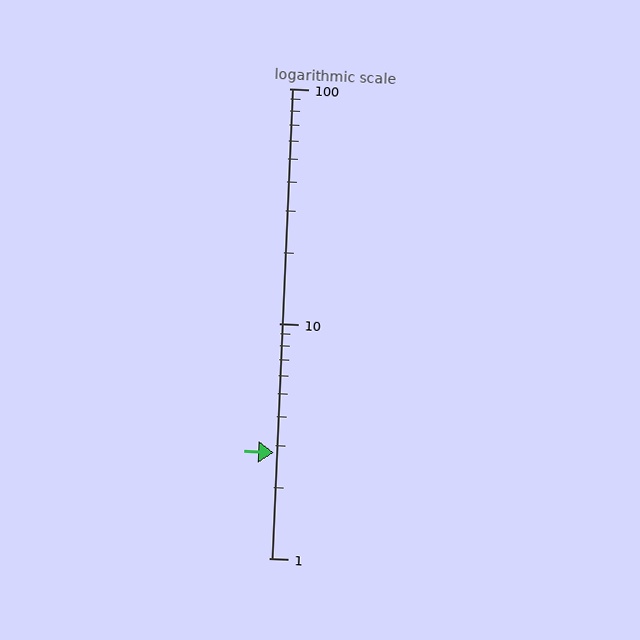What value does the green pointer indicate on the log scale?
The pointer indicates approximately 2.8.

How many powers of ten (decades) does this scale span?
The scale spans 2 decades, from 1 to 100.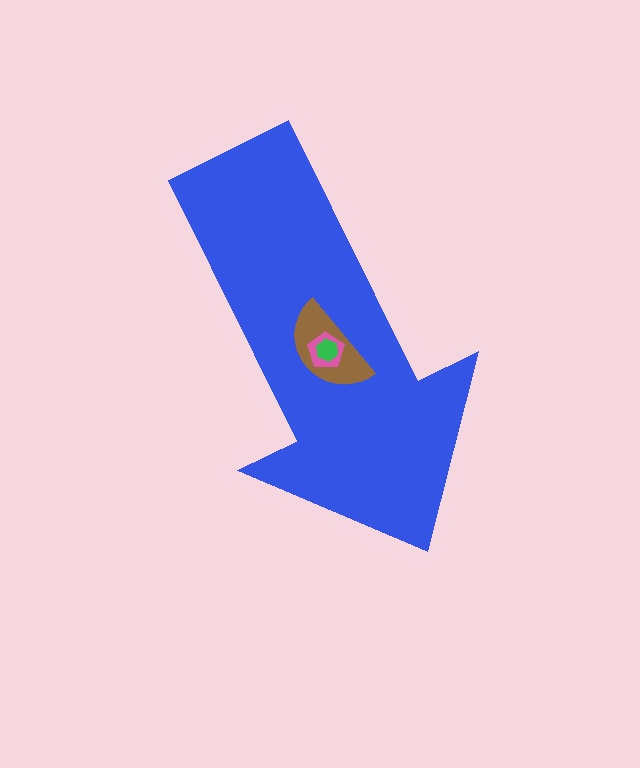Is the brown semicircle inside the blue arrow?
Yes.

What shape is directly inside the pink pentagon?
The green hexagon.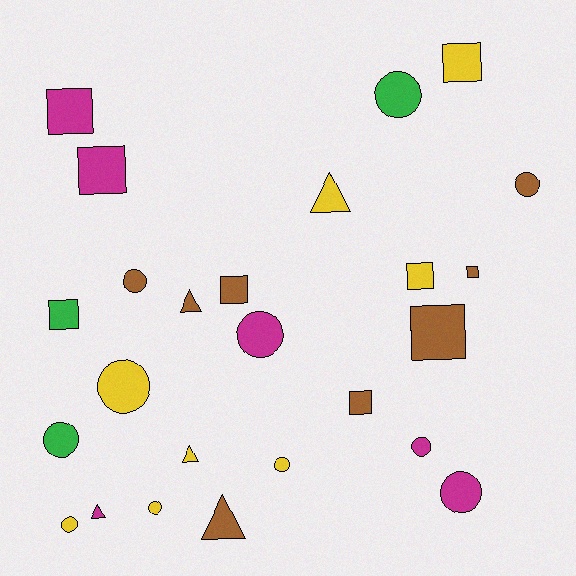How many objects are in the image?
There are 25 objects.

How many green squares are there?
There is 1 green square.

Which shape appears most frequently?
Circle, with 11 objects.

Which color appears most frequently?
Yellow, with 8 objects.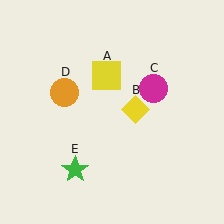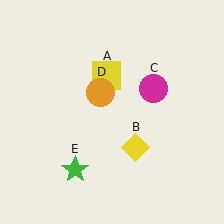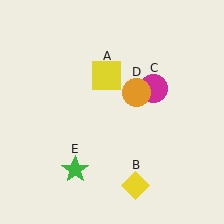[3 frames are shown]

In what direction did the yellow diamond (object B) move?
The yellow diamond (object B) moved down.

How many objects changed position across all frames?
2 objects changed position: yellow diamond (object B), orange circle (object D).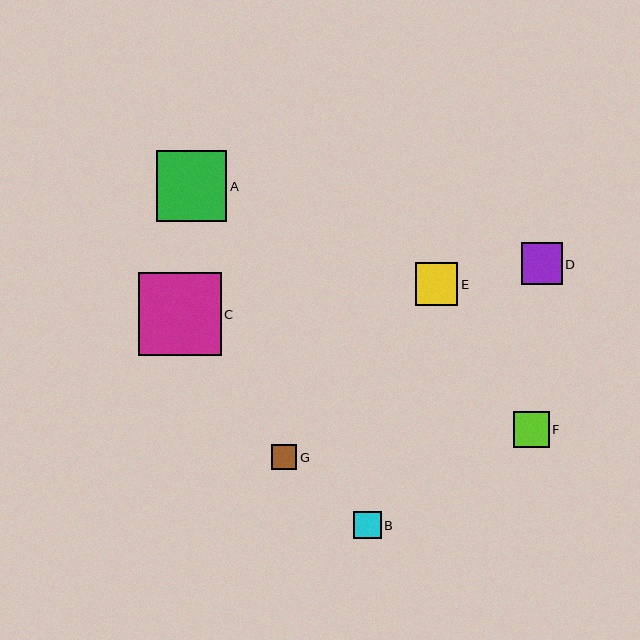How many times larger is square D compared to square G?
Square D is approximately 1.6 times the size of square G.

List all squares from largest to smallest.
From largest to smallest: C, A, E, D, F, B, G.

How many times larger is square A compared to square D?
Square A is approximately 1.7 times the size of square D.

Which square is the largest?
Square C is the largest with a size of approximately 83 pixels.